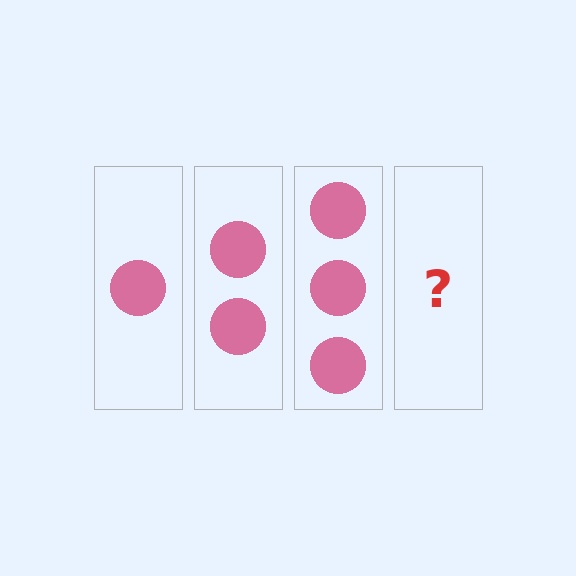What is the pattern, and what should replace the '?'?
The pattern is that each step adds one more circle. The '?' should be 4 circles.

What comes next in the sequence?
The next element should be 4 circles.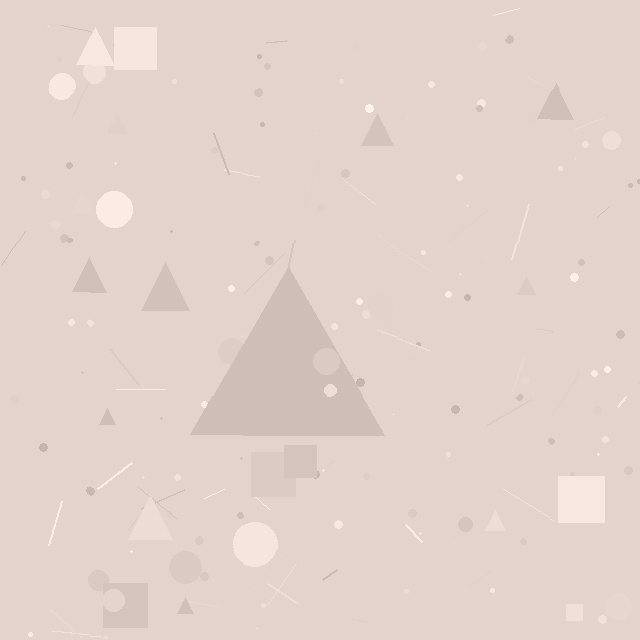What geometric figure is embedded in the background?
A triangle is embedded in the background.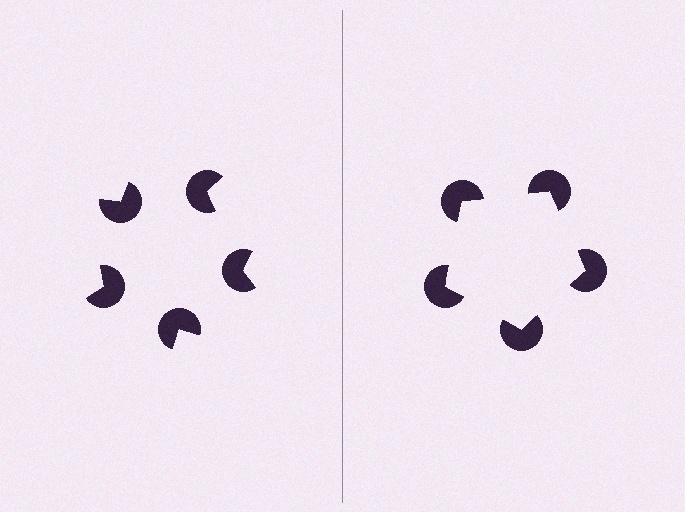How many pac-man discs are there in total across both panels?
10 — 5 on each side.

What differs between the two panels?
The pac-man discs are positioned identically on both sides; only the wedge orientations differ. On the right they align to a pentagon; on the left they are misaligned.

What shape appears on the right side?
An illusory pentagon.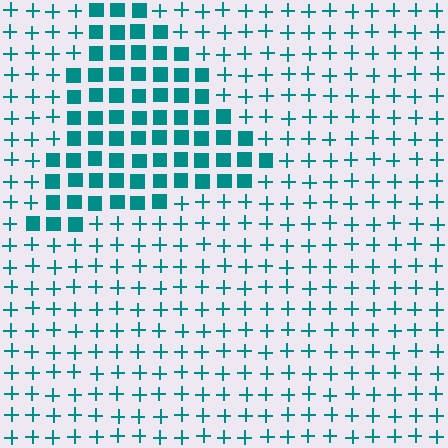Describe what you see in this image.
The image is filled with small teal elements arranged in a uniform grid. A triangle-shaped region contains squares, while the surrounding area contains plus signs. The boundary is defined purely by the change in element shape.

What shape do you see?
I see a triangle.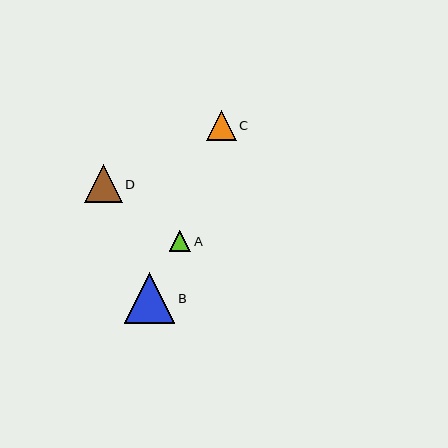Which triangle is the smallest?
Triangle A is the smallest with a size of approximately 22 pixels.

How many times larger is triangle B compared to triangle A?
Triangle B is approximately 2.3 times the size of triangle A.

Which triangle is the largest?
Triangle B is the largest with a size of approximately 51 pixels.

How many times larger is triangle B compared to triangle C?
Triangle B is approximately 1.7 times the size of triangle C.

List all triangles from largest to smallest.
From largest to smallest: B, D, C, A.